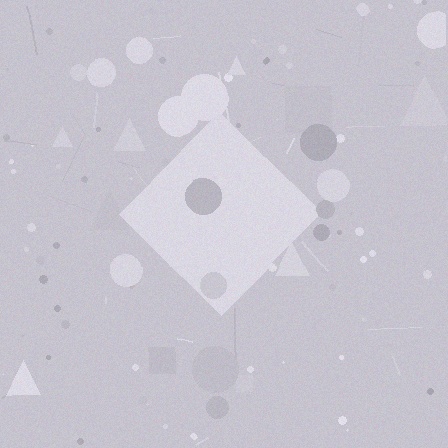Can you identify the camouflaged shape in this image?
The camouflaged shape is a diamond.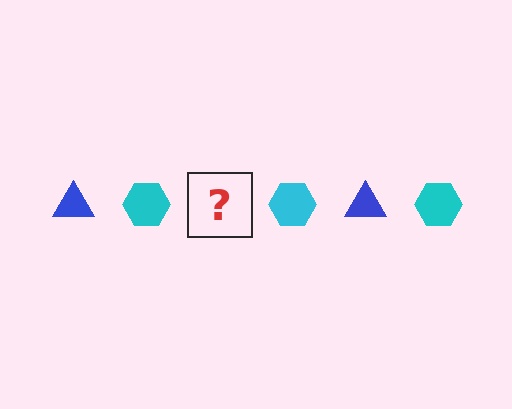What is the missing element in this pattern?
The missing element is a blue triangle.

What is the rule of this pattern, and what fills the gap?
The rule is that the pattern alternates between blue triangle and cyan hexagon. The gap should be filled with a blue triangle.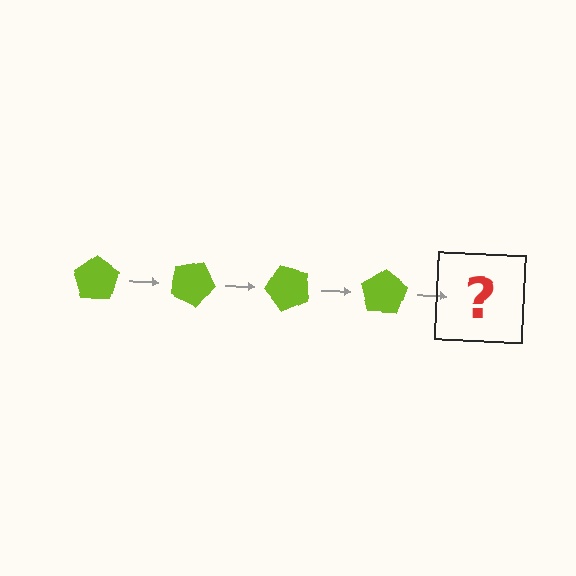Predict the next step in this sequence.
The next step is a lime pentagon rotated 100 degrees.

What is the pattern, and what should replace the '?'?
The pattern is that the pentagon rotates 25 degrees each step. The '?' should be a lime pentagon rotated 100 degrees.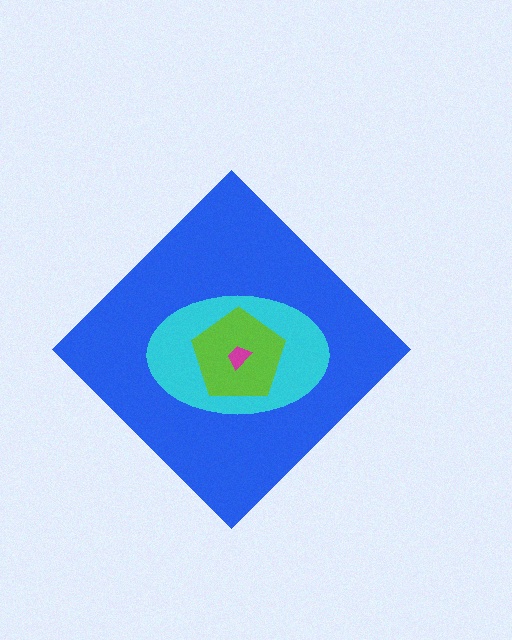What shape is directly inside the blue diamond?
The cyan ellipse.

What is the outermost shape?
The blue diamond.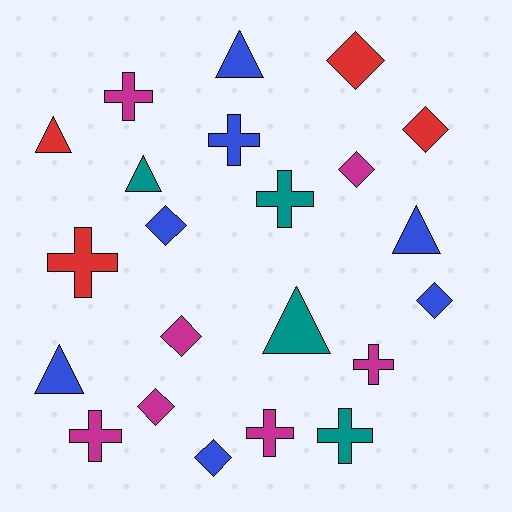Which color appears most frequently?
Magenta, with 7 objects.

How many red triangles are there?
There is 1 red triangle.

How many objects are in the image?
There are 22 objects.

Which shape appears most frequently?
Diamond, with 8 objects.